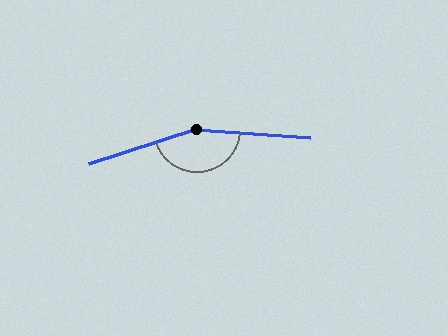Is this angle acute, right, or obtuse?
It is obtuse.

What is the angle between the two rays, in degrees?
Approximately 158 degrees.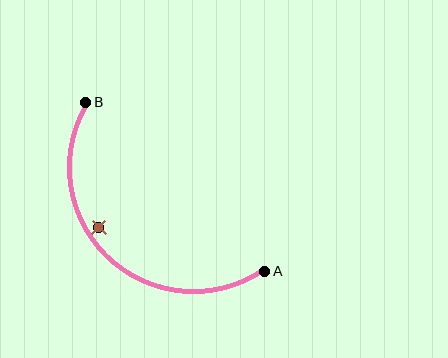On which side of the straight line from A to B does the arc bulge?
The arc bulges below and to the left of the straight line connecting A and B.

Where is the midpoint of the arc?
The arc midpoint is the point on the curve farthest from the straight line joining A and B. It sits below and to the left of that line.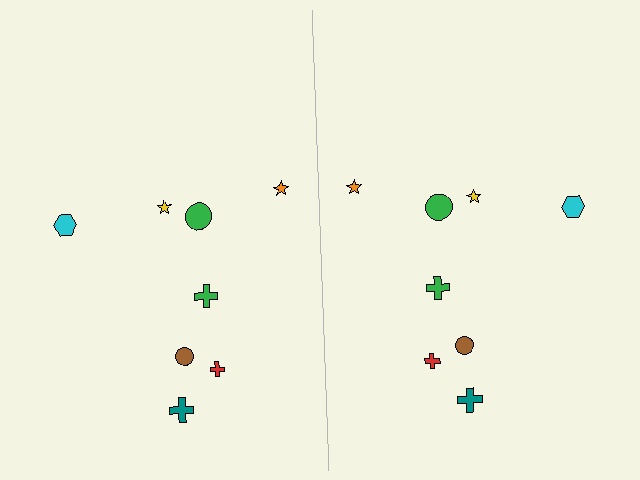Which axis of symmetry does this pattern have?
The pattern has a vertical axis of symmetry running through the center of the image.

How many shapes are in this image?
There are 16 shapes in this image.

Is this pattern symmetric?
Yes, this pattern has bilateral (reflection) symmetry.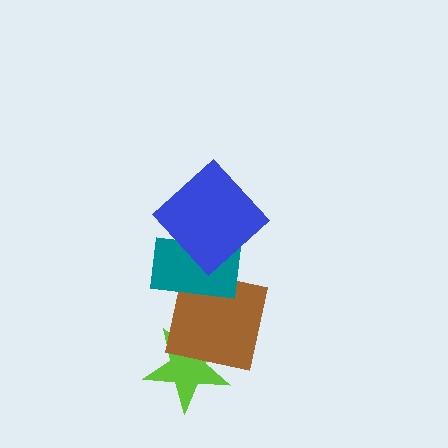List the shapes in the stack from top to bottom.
From top to bottom: the blue diamond, the teal rectangle, the brown square, the lime star.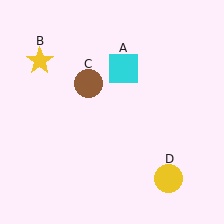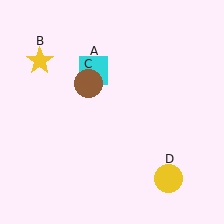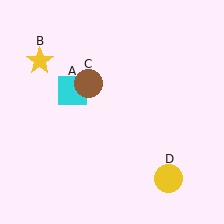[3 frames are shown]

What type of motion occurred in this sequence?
The cyan square (object A) rotated counterclockwise around the center of the scene.